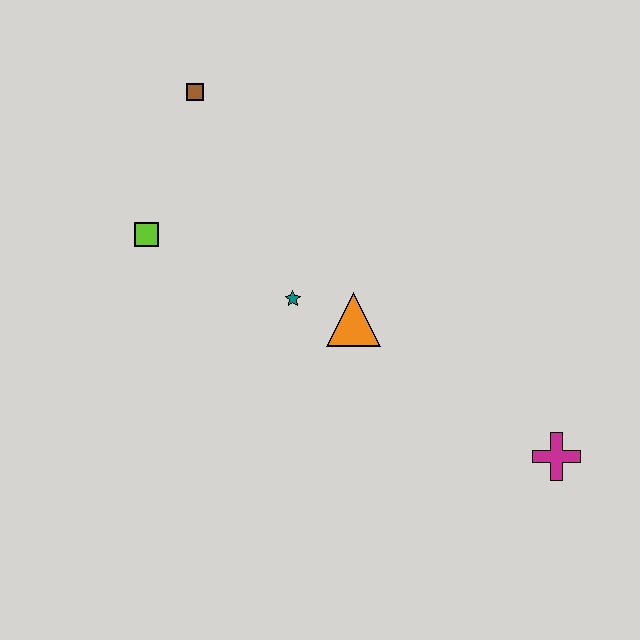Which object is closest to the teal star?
The orange triangle is closest to the teal star.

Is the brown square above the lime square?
Yes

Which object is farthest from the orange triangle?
The brown square is farthest from the orange triangle.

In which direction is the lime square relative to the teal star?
The lime square is to the left of the teal star.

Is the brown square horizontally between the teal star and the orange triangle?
No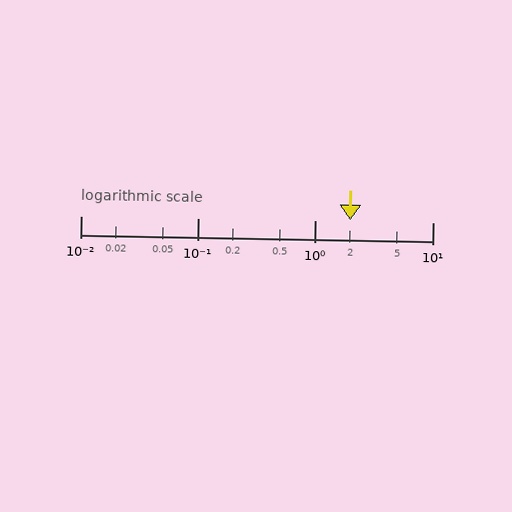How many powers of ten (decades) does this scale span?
The scale spans 3 decades, from 0.01 to 10.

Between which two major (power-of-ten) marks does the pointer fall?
The pointer is between 1 and 10.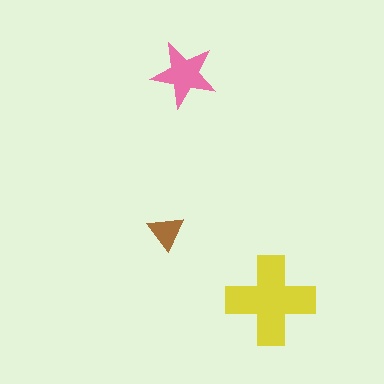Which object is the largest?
The yellow cross.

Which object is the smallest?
The brown triangle.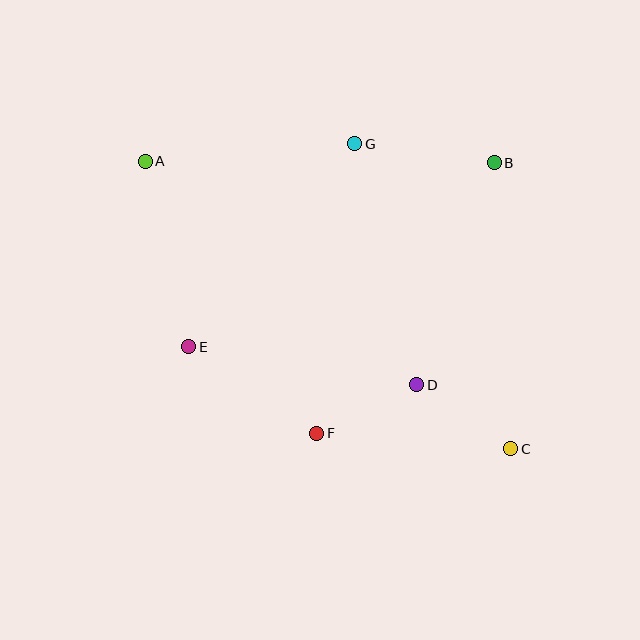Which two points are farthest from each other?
Points A and C are farthest from each other.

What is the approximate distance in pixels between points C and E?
The distance between C and E is approximately 338 pixels.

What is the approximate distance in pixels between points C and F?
The distance between C and F is approximately 195 pixels.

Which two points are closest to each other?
Points D and F are closest to each other.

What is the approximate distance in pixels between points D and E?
The distance between D and E is approximately 231 pixels.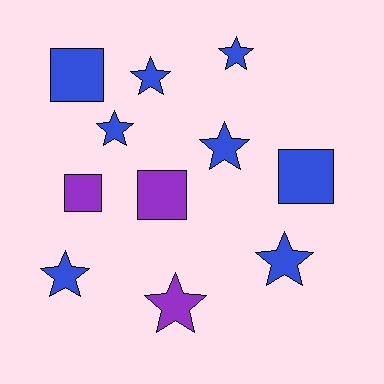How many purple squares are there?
There are 2 purple squares.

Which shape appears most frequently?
Star, with 7 objects.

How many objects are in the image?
There are 11 objects.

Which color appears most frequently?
Blue, with 8 objects.